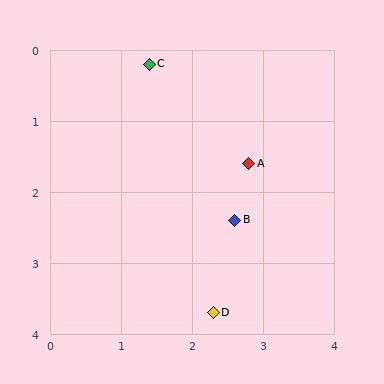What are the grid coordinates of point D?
Point D is at approximately (2.3, 3.7).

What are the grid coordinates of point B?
Point B is at approximately (2.6, 2.4).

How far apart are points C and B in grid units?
Points C and B are about 2.5 grid units apart.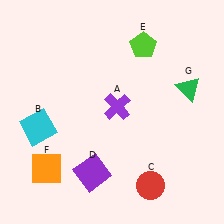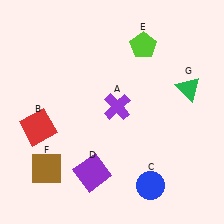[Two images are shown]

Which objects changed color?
B changed from cyan to red. C changed from red to blue. F changed from orange to brown.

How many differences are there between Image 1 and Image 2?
There are 3 differences between the two images.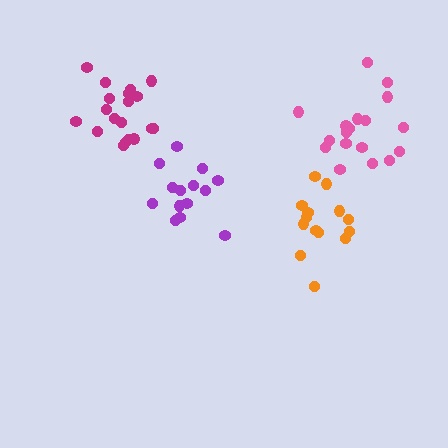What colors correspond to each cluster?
The clusters are colored: magenta, pink, purple, orange.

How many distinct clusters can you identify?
There are 4 distinct clusters.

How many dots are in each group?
Group 1: 19 dots, Group 2: 18 dots, Group 3: 14 dots, Group 4: 14 dots (65 total).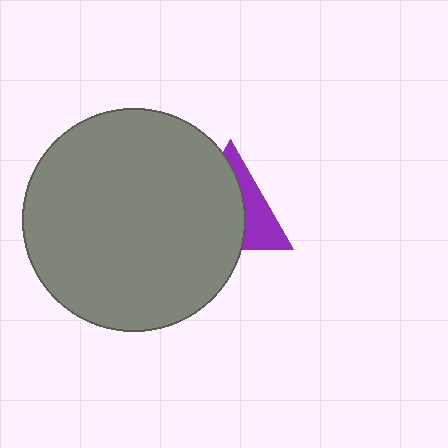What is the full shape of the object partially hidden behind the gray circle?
The partially hidden object is a purple triangle.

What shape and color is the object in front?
The object in front is a gray circle.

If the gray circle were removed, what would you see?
You would see the complete purple triangle.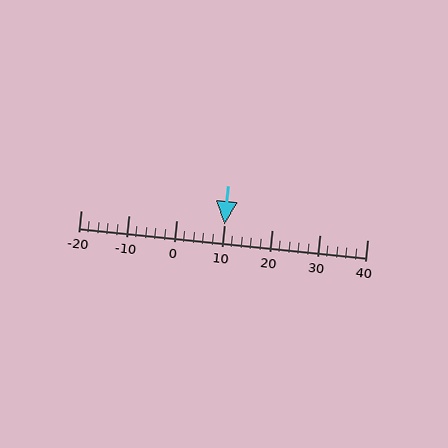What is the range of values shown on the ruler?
The ruler shows values from -20 to 40.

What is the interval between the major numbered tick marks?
The major tick marks are spaced 10 units apart.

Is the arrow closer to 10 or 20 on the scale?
The arrow is closer to 10.